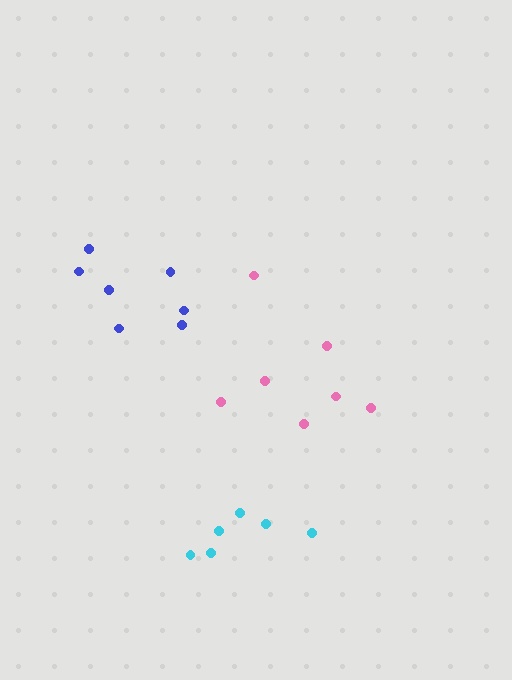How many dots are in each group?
Group 1: 6 dots, Group 2: 7 dots, Group 3: 7 dots (20 total).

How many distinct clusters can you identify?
There are 3 distinct clusters.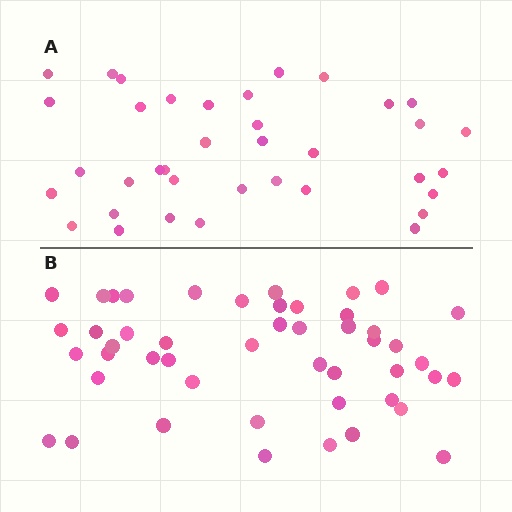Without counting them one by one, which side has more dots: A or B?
Region B (the bottom region) has more dots.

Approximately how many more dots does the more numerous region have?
Region B has roughly 12 or so more dots than region A.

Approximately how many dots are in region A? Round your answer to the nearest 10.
About 40 dots. (The exact count is 37, which rounds to 40.)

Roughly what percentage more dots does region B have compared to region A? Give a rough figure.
About 30% more.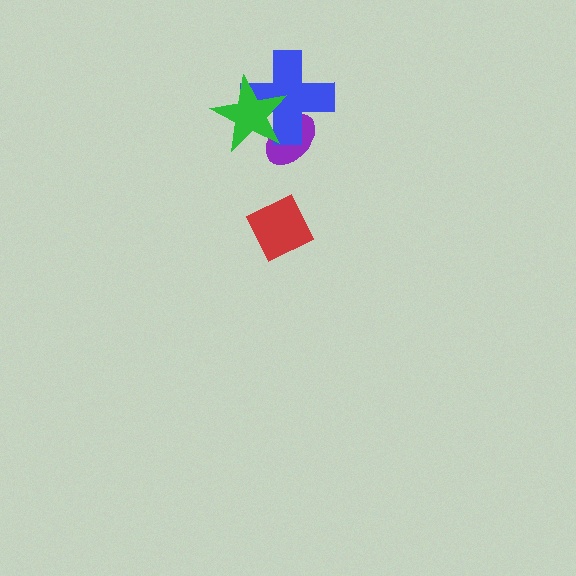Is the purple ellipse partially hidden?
Yes, it is partially covered by another shape.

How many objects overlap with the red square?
0 objects overlap with the red square.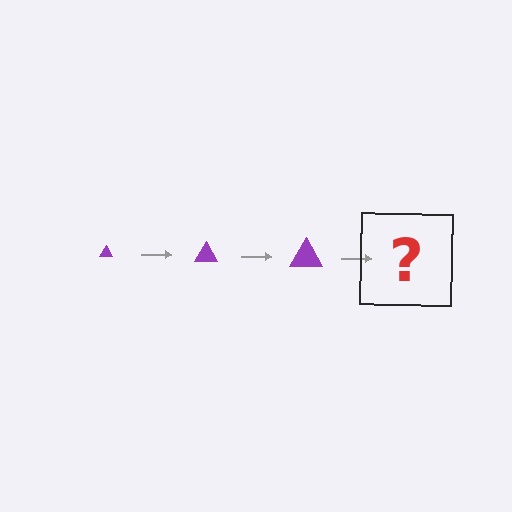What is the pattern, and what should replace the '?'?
The pattern is that the triangle gets progressively larger each step. The '?' should be a purple triangle, larger than the previous one.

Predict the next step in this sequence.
The next step is a purple triangle, larger than the previous one.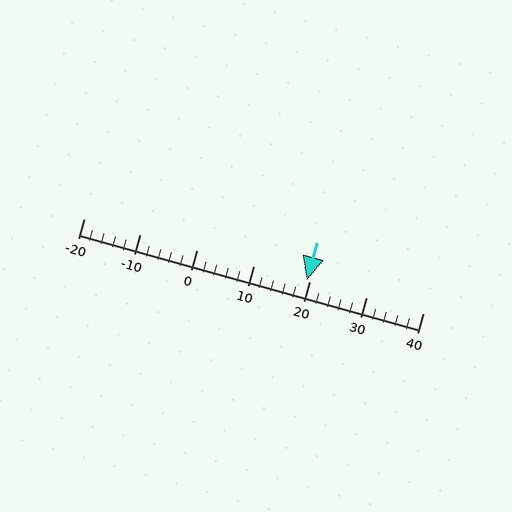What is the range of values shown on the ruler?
The ruler shows values from -20 to 40.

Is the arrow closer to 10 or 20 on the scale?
The arrow is closer to 20.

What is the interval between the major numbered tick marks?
The major tick marks are spaced 10 units apart.